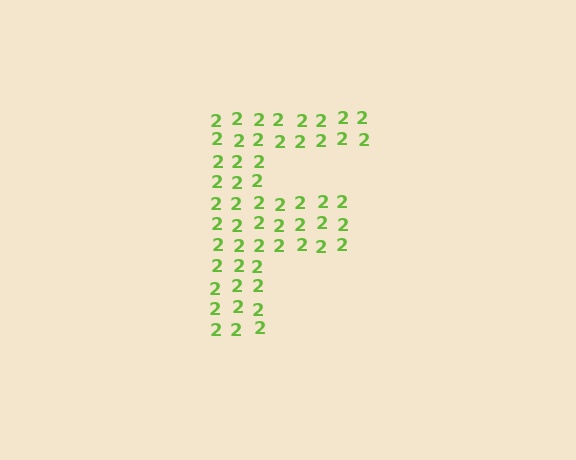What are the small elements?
The small elements are digit 2's.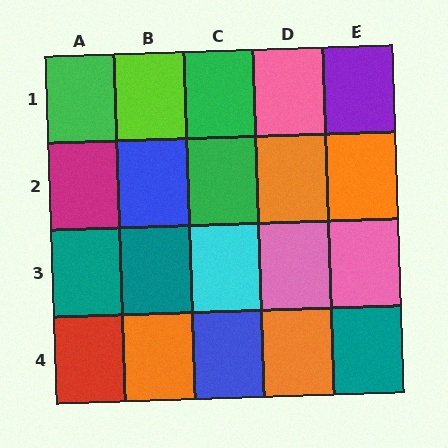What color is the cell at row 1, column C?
Green.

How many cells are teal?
3 cells are teal.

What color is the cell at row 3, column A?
Teal.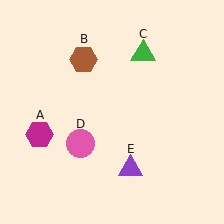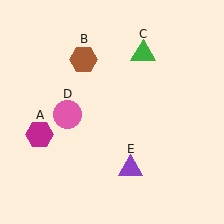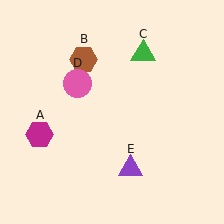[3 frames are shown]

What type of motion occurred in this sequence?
The pink circle (object D) rotated clockwise around the center of the scene.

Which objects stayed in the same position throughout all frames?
Magenta hexagon (object A) and brown hexagon (object B) and green triangle (object C) and purple triangle (object E) remained stationary.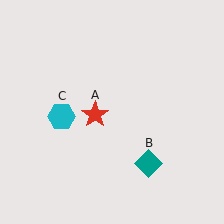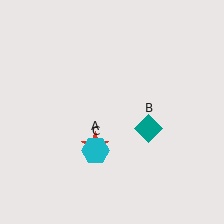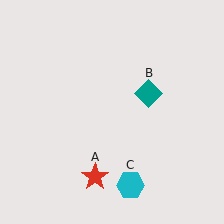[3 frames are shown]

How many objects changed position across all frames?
3 objects changed position: red star (object A), teal diamond (object B), cyan hexagon (object C).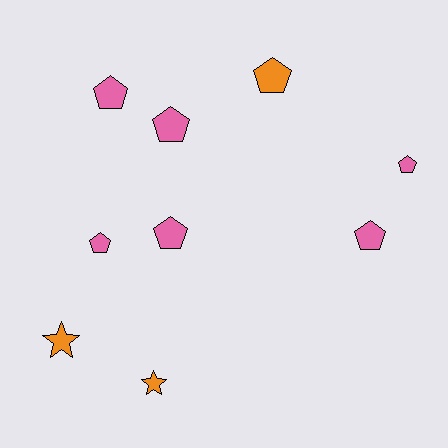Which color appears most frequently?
Pink, with 6 objects.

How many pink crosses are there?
There are no pink crosses.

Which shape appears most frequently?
Pentagon, with 7 objects.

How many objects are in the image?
There are 9 objects.